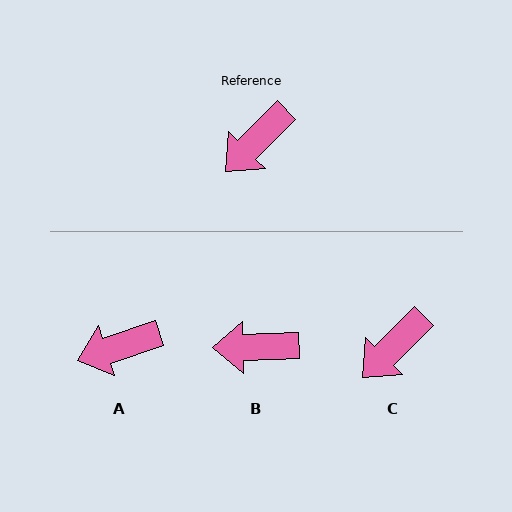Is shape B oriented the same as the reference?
No, it is off by about 43 degrees.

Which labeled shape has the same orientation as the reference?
C.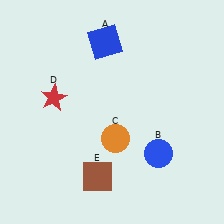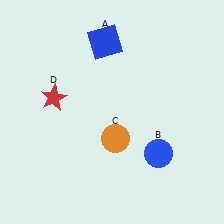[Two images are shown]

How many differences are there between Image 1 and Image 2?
There is 1 difference between the two images.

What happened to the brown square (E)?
The brown square (E) was removed in Image 2. It was in the bottom-left area of Image 1.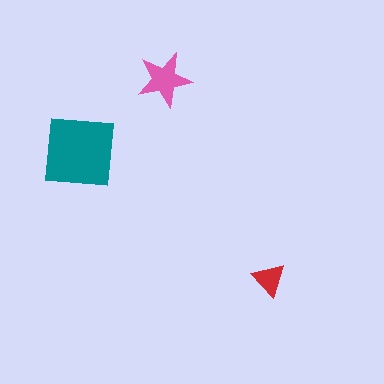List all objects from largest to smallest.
The teal square, the pink star, the red triangle.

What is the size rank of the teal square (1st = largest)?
1st.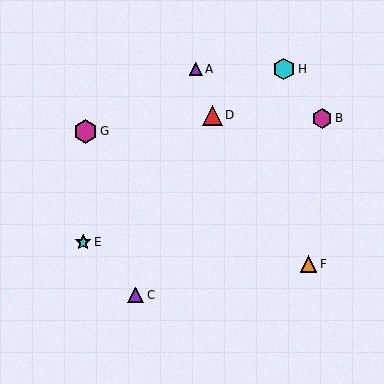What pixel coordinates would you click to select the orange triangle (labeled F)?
Click at (308, 264) to select the orange triangle F.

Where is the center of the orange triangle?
The center of the orange triangle is at (308, 264).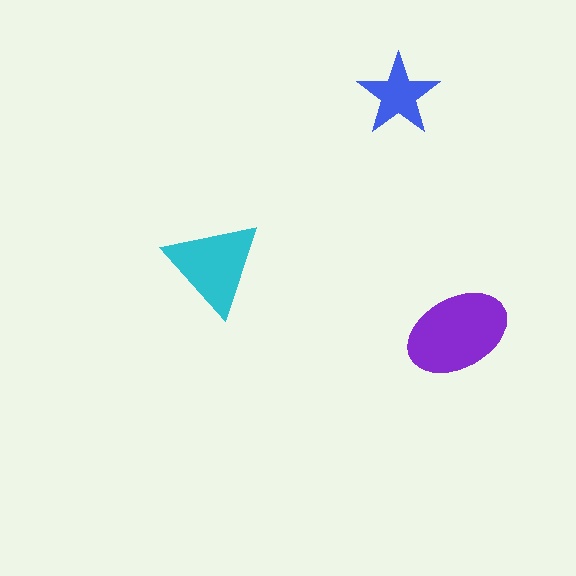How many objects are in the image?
There are 3 objects in the image.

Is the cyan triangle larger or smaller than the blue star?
Larger.